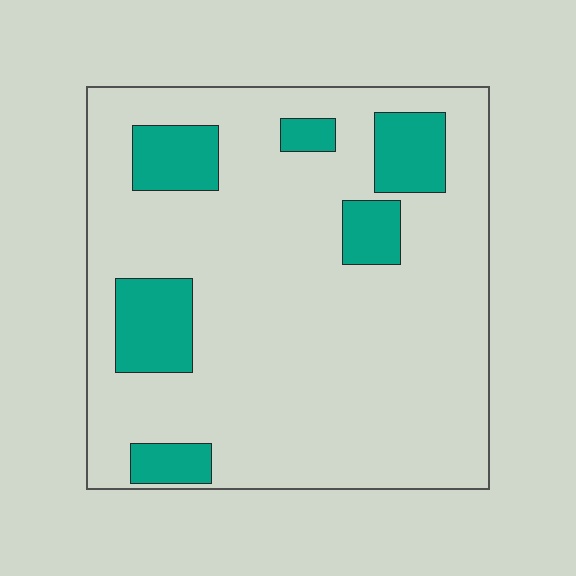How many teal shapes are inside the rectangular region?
6.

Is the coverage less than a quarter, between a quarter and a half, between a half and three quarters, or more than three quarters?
Less than a quarter.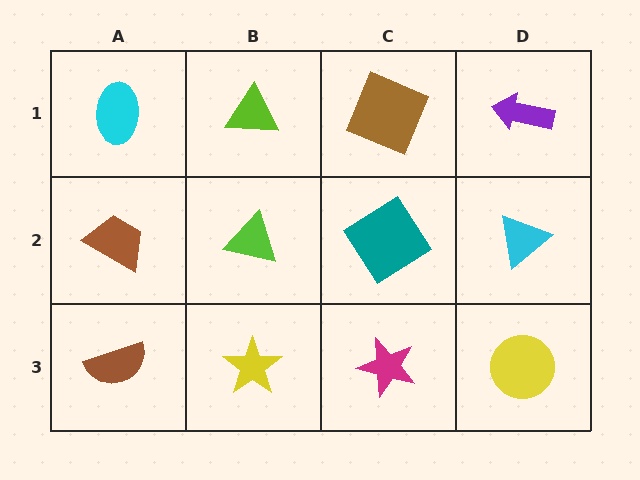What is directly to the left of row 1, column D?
A brown square.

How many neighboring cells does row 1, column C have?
3.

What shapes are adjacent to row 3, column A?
A brown trapezoid (row 2, column A), a yellow star (row 3, column B).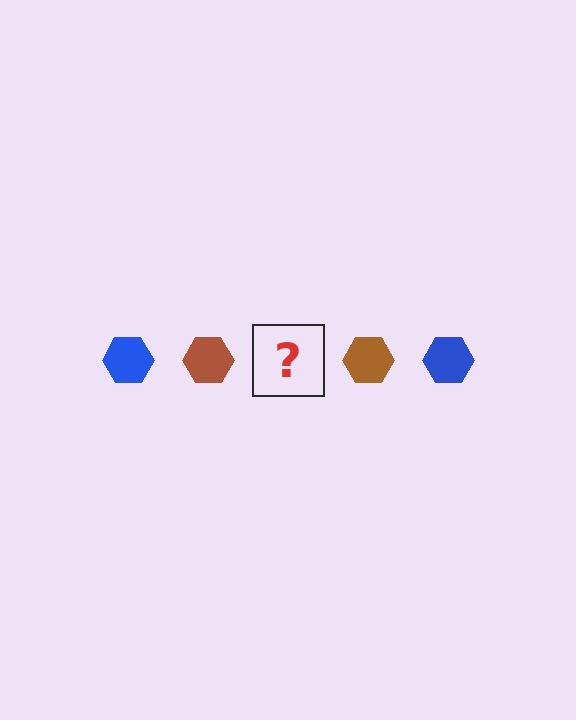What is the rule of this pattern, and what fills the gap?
The rule is that the pattern cycles through blue, brown hexagons. The gap should be filled with a blue hexagon.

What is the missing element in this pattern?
The missing element is a blue hexagon.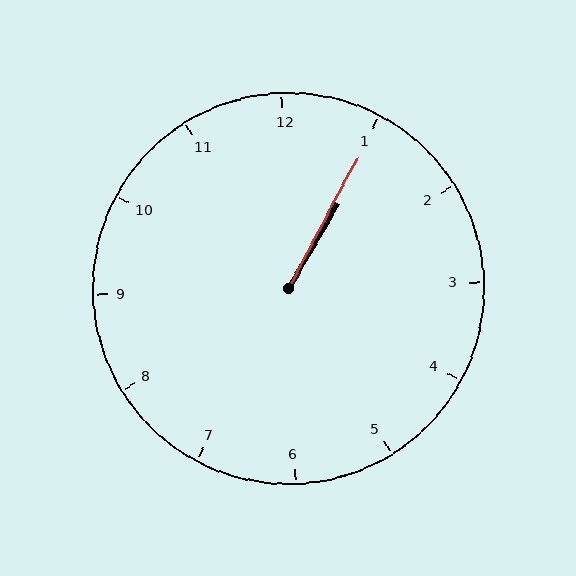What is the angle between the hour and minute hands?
Approximately 2 degrees.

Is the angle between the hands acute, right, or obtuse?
It is acute.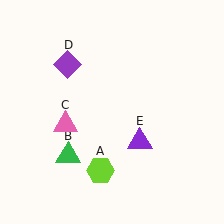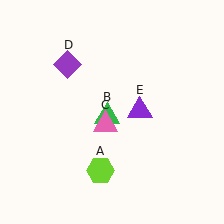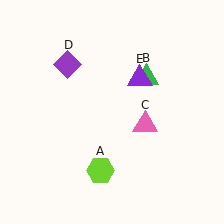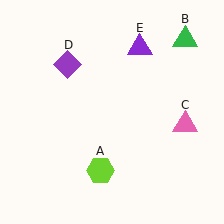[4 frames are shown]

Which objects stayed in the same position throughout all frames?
Lime hexagon (object A) and purple diamond (object D) remained stationary.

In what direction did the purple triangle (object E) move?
The purple triangle (object E) moved up.